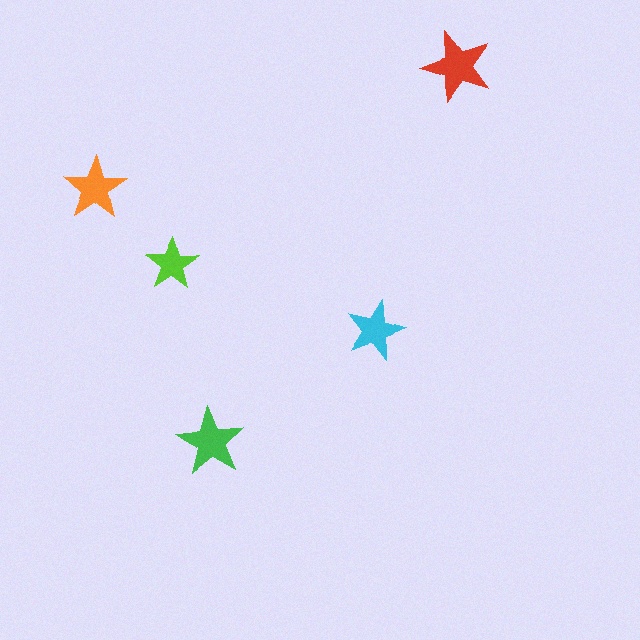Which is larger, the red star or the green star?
The red one.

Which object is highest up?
The red star is topmost.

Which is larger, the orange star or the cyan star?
The orange one.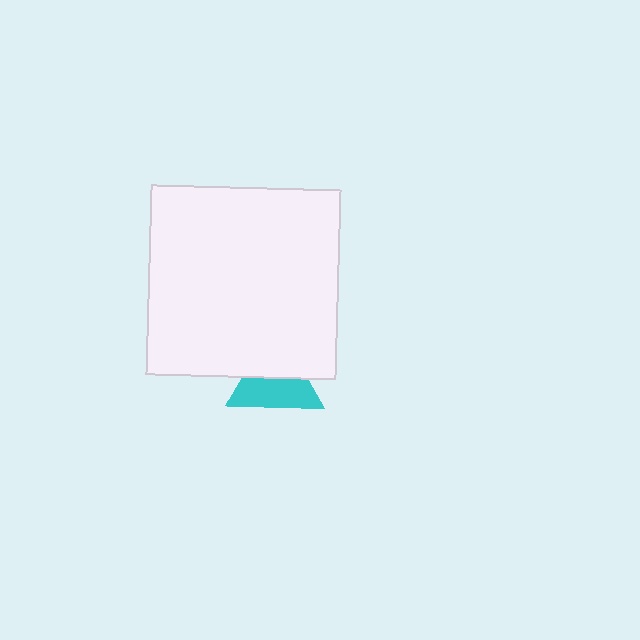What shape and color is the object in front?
The object in front is a white square.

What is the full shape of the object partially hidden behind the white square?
The partially hidden object is a cyan triangle.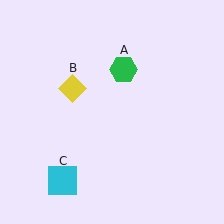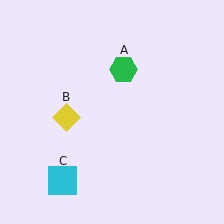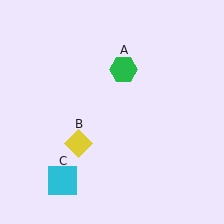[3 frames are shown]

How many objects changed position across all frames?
1 object changed position: yellow diamond (object B).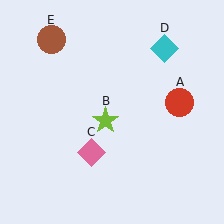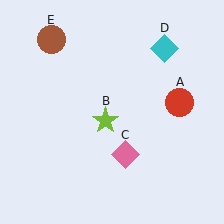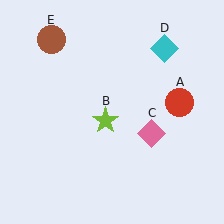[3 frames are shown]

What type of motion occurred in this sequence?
The pink diamond (object C) rotated counterclockwise around the center of the scene.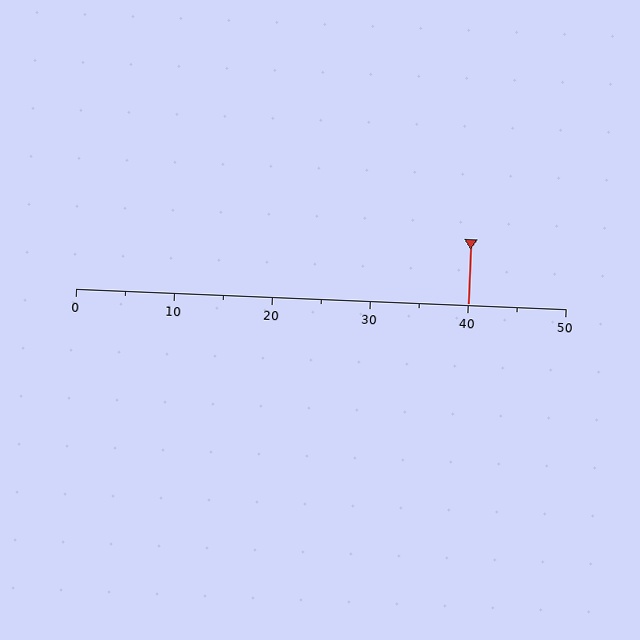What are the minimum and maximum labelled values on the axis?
The axis runs from 0 to 50.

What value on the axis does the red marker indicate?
The marker indicates approximately 40.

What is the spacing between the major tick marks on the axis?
The major ticks are spaced 10 apart.